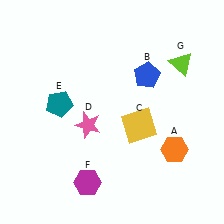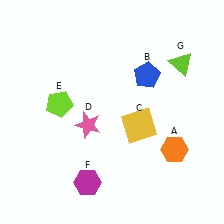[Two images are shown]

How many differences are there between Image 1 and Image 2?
There is 1 difference between the two images.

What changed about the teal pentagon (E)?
In Image 1, E is teal. In Image 2, it changed to lime.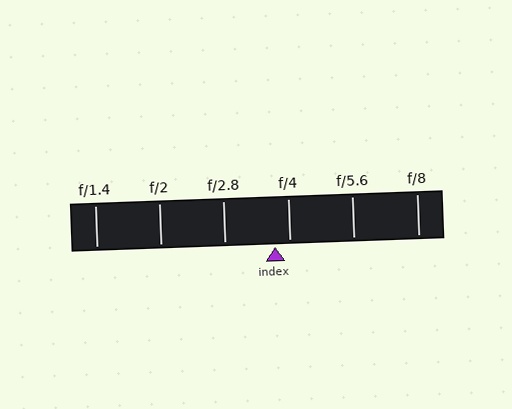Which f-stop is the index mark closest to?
The index mark is closest to f/4.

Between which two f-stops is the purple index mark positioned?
The index mark is between f/2.8 and f/4.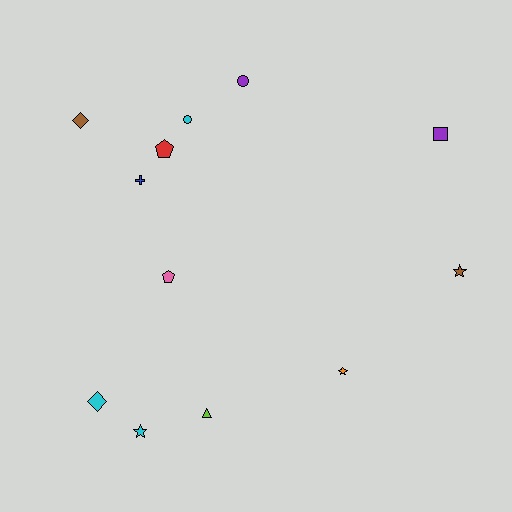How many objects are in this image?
There are 12 objects.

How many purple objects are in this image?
There are 2 purple objects.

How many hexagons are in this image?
There are no hexagons.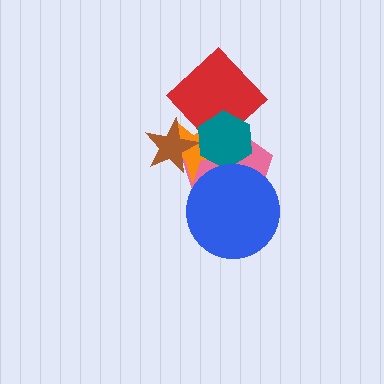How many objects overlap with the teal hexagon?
3 objects overlap with the teal hexagon.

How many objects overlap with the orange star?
4 objects overlap with the orange star.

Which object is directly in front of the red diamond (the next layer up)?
The orange star is directly in front of the red diamond.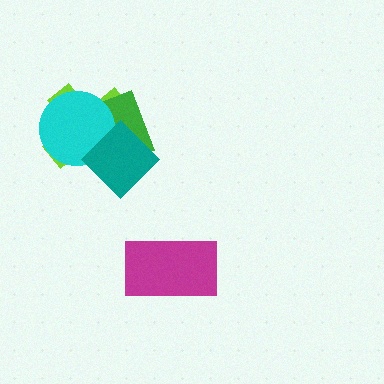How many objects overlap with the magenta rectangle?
0 objects overlap with the magenta rectangle.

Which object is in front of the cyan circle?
The teal diamond is in front of the cyan circle.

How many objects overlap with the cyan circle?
3 objects overlap with the cyan circle.